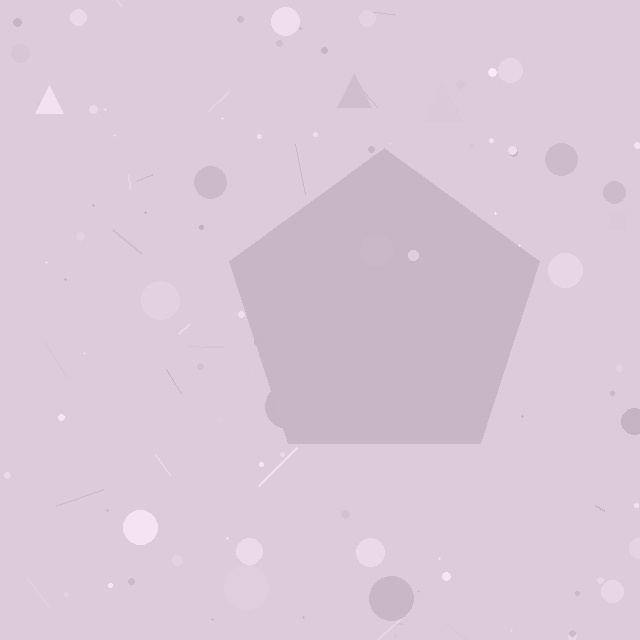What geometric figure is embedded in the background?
A pentagon is embedded in the background.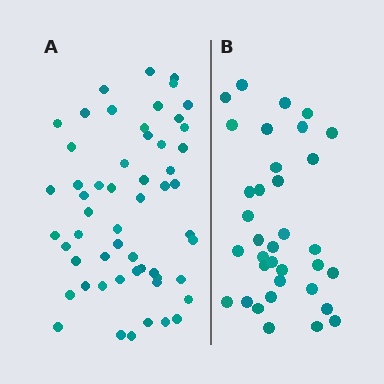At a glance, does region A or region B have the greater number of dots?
Region A (the left region) has more dots.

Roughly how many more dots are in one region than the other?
Region A has approximately 20 more dots than region B.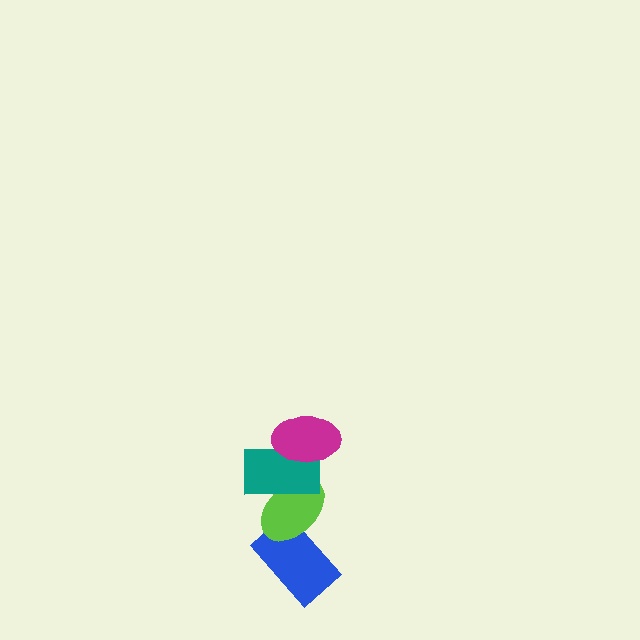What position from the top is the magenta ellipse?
The magenta ellipse is 1st from the top.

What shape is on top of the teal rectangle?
The magenta ellipse is on top of the teal rectangle.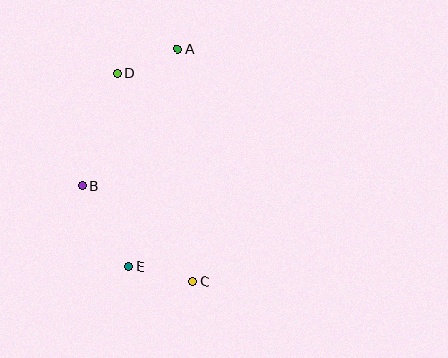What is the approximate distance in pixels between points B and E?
The distance between B and E is approximately 94 pixels.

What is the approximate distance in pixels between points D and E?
The distance between D and E is approximately 194 pixels.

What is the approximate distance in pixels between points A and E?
The distance between A and E is approximately 223 pixels.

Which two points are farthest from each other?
Points A and C are farthest from each other.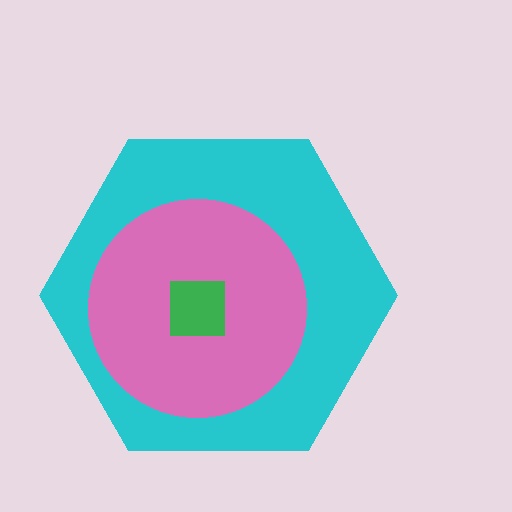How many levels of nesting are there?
3.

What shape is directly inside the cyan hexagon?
The pink circle.